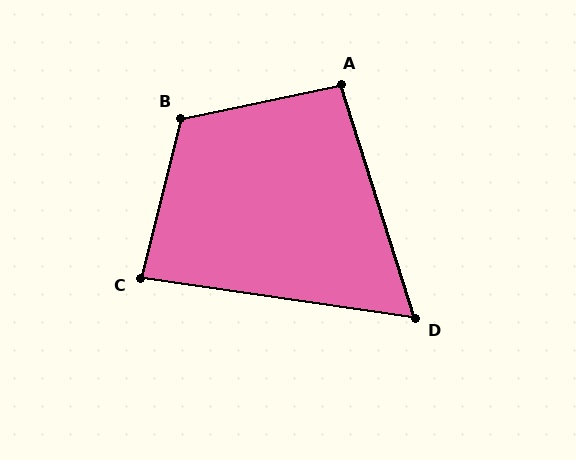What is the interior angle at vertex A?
Approximately 96 degrees (obtuse).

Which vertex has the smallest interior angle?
D, at approximately 64 degrees.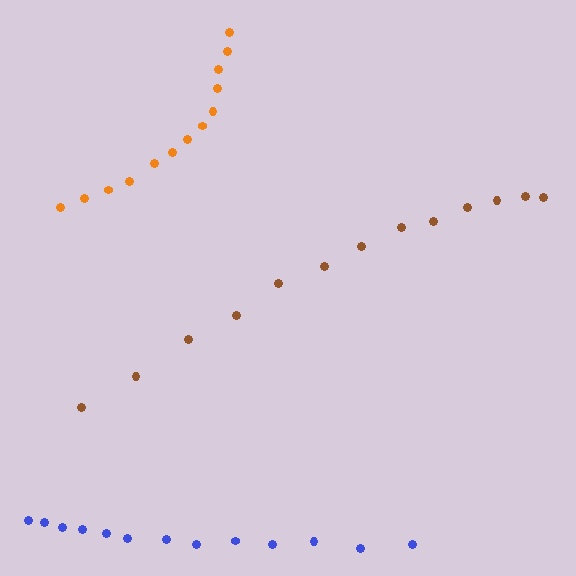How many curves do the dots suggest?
There are 3 distinct paths.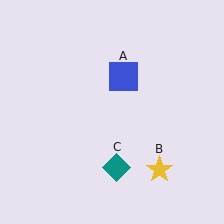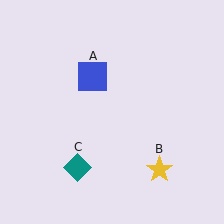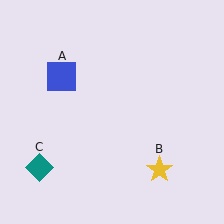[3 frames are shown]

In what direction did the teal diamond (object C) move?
The teal diamond (object C) moved left.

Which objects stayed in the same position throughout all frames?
Yellow star (object B) remained stationary.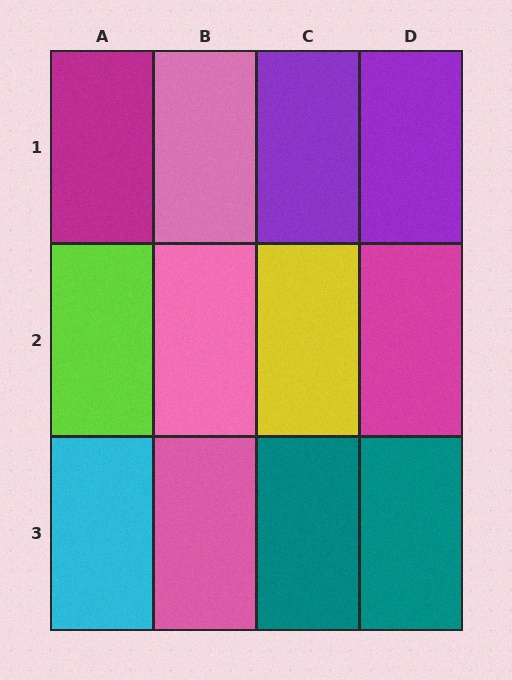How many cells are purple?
2 cells are purple.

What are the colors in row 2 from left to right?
Lime, pink, yellow, magenta.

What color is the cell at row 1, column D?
Purple.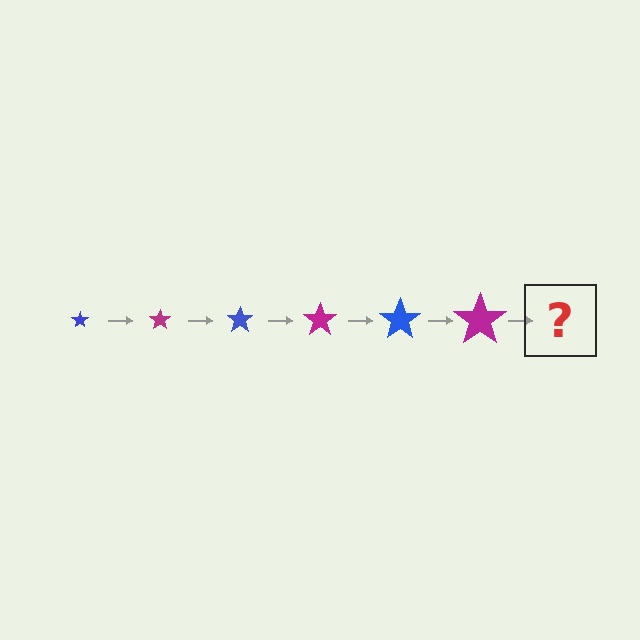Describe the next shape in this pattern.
It should be a blue star, larger than the previous one.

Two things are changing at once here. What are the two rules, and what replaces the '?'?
The two rules are that the star grows larger each step and the color cycles through blue and magenta. The '?' should be a blue star, larger than the previous one.